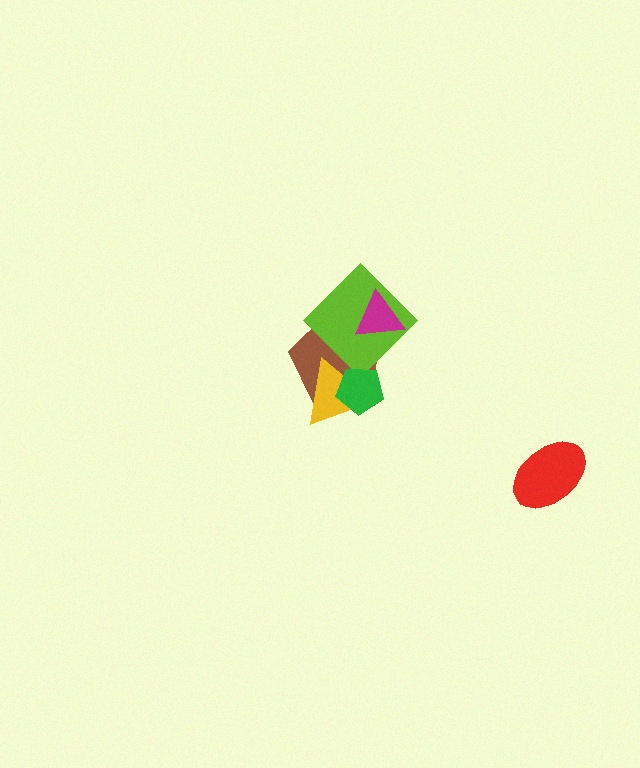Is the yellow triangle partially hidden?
Yes, it is partially covered by another shape.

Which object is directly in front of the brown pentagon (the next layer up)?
The lime diamond is directly in front of the brown pentagon.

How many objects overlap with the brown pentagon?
4 objects overlap with the brown pentagon.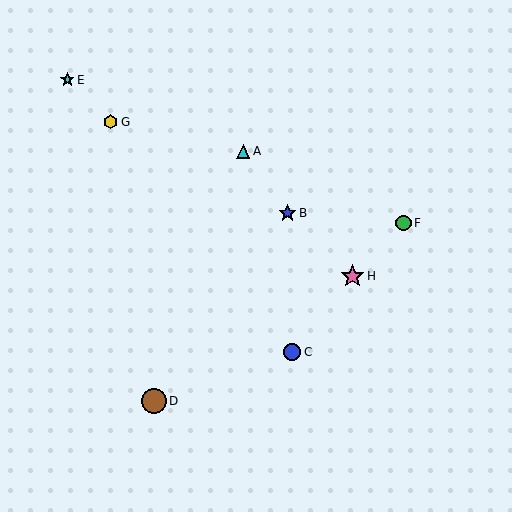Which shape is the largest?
The brown circle (labeled D) is the largest.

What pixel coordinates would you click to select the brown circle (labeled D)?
Click at (154, 401) to select the brown circle D.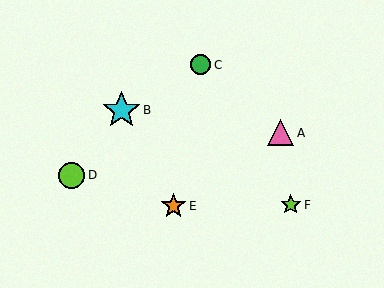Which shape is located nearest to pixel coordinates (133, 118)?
The cyan star (labeled B) at (121, 110) is nearest to that location.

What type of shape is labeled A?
Shape A is a pink triangle.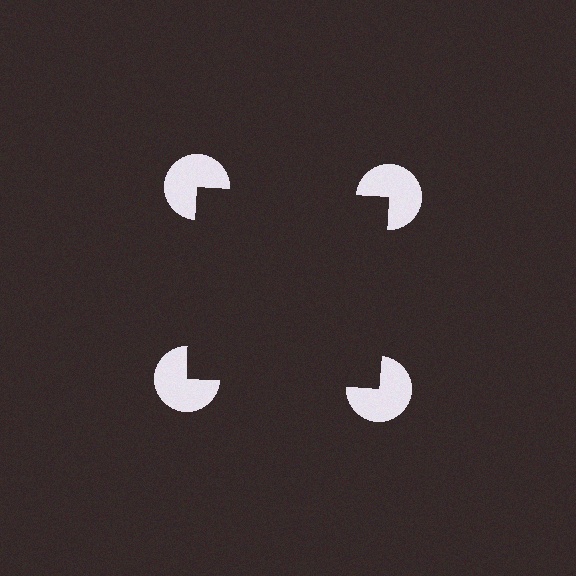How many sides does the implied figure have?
4 sides.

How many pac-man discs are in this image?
There are 4 — one at each vertex of the illusory square.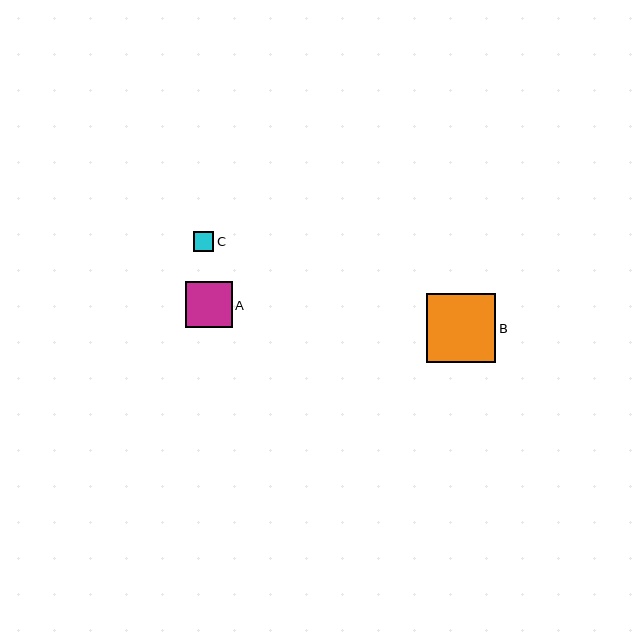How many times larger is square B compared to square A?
Square B is approximately 1.5 times the size of square A.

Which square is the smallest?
Square C is the smallest with a size of approximately 21 pixels.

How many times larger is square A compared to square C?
Square A is approximately 2.3 times the size of square C.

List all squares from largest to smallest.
From largest to smallest: B, A, C.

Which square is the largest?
Square B is the largest with a size of approximately 69 pixels.